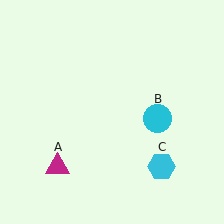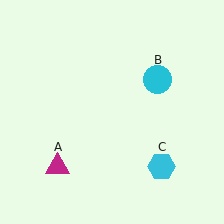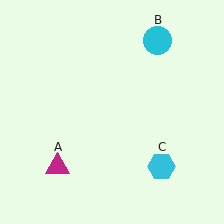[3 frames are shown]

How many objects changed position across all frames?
1 object changed position: cyan circle (object B).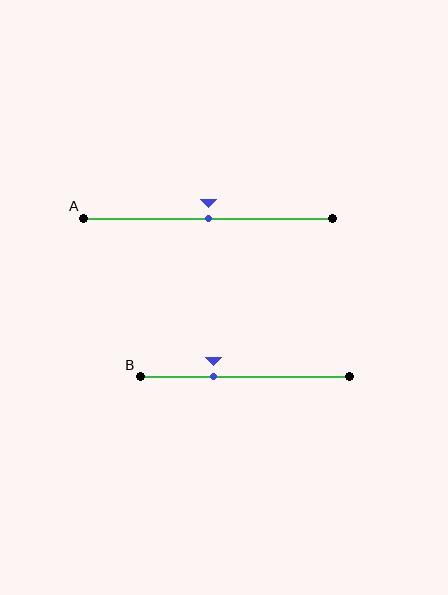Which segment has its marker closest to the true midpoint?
Segment A has its marker closest to the true midpoint.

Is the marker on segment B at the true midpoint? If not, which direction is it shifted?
No, the marker on segment B is shifted to the left by about 15% of the segment length.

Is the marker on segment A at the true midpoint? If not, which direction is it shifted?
Yes, the marker on segment A is at the true midpoint.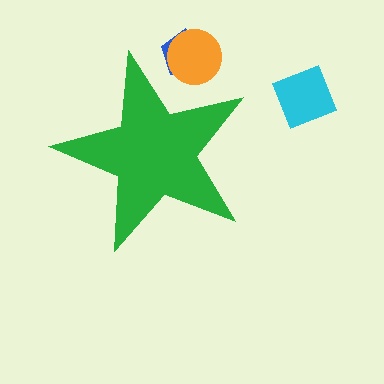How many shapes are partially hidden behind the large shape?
2 shapes are partially hidden.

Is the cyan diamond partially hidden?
No, the cyan diamond is fully visible.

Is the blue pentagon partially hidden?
Yes, the blue pentagon is partially hidden behind the green star.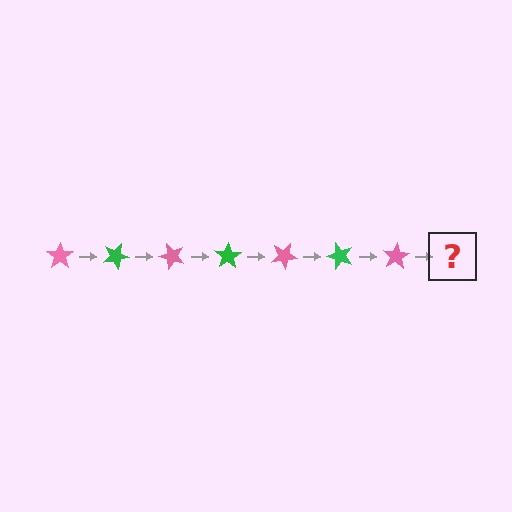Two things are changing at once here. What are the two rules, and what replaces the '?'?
The two rules are that it rotates 25 degrees each step and the color cycles through pink and green. The '?' should be a green star, rotated 175 degrees from the start.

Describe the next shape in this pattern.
It should be a green star, rotated 175 degrees from the start.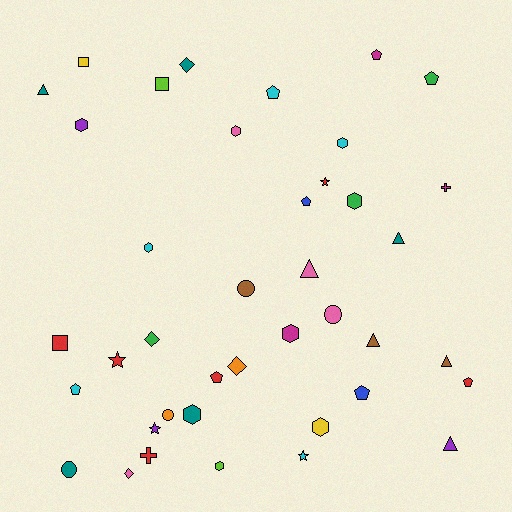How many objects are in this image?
There are 40 objects.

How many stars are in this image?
There are 4 stars.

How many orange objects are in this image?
There are 2 orange objects.